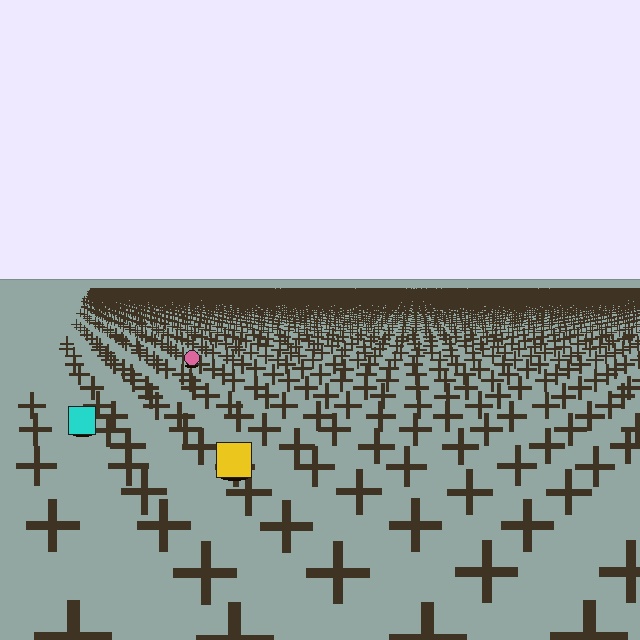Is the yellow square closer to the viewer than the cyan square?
Yes. The yellow square is closer — you can tell from the texture gradient: the ground texture is coarser near it.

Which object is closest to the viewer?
The yellow square is closest. The texture marks near it are larger and more spread out.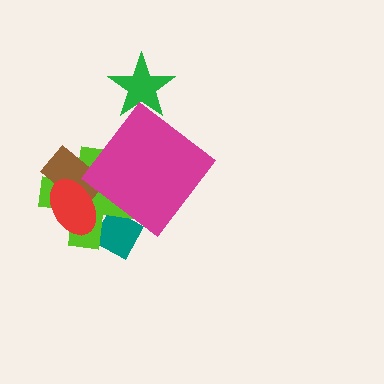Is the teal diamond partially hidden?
Yes, it is partially covered by another shape.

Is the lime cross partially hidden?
Yes, it is partially covered by another shape.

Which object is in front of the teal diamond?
The lime cross is in front of the teal diamond.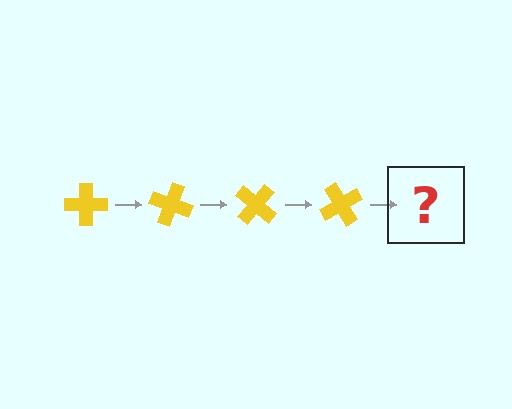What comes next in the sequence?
The next element should be a yellow cross rotated 80 degrees.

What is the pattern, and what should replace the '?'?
The pattern is that the cross rotates 20 degrees each step. The '?' should be a yellow cross rotated 80 degrees.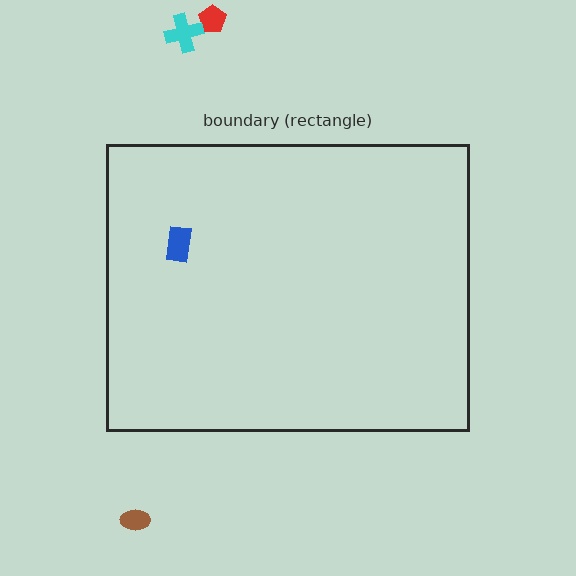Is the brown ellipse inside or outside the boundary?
Outside.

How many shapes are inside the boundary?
1 inside, 3 outside.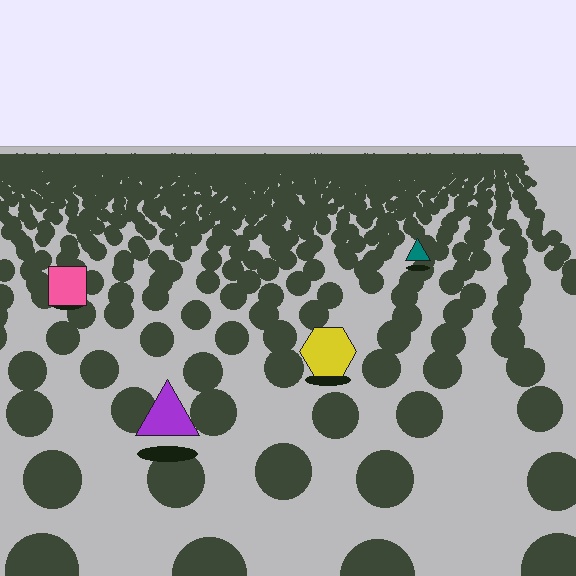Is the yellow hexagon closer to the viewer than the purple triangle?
No. The purple triangle is closer — you can tell from the texture gradient: the ground texture is coarser near it.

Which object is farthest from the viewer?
The teal triangle is farthest from the viewer. It appears smaller and the ground texture around it is denser.